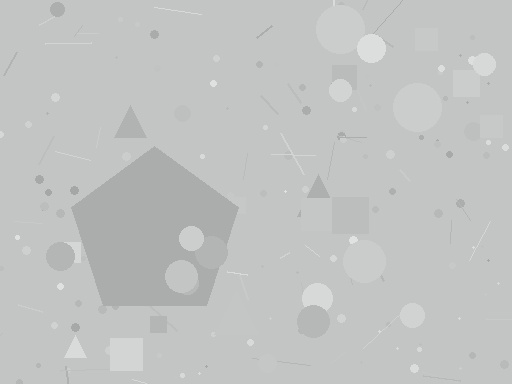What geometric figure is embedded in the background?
A pentagon is embedded in the background.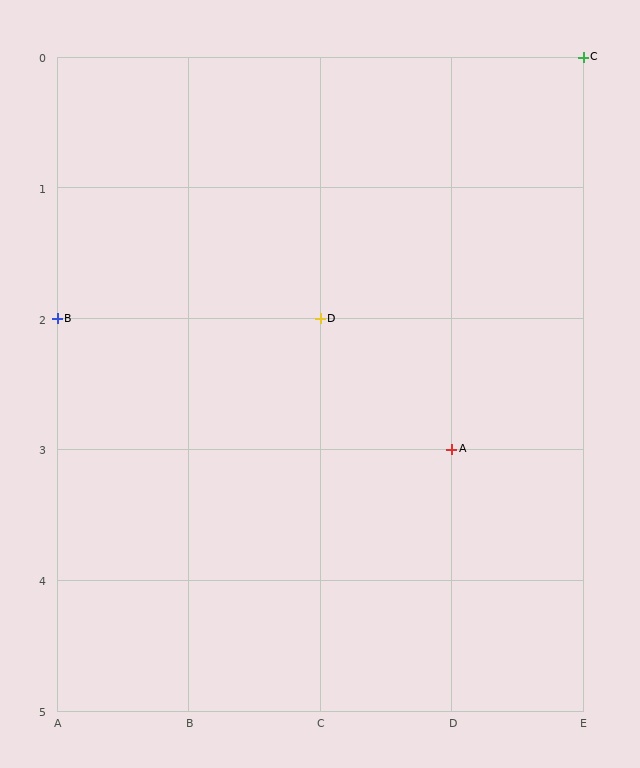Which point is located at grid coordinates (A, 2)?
Point B is at (A, 2).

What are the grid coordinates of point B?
Point B is at grid coordinates (A, 2).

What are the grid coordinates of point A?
Point A is at grid coordinates (D, 3).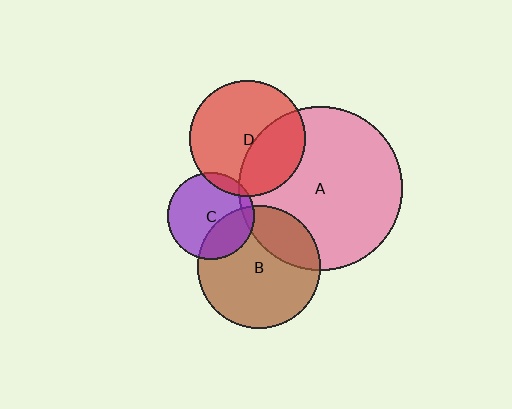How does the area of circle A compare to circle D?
Approximately 2.0 times.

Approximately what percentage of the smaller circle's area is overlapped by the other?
Approximately 10%.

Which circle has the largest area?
Circle A (pink).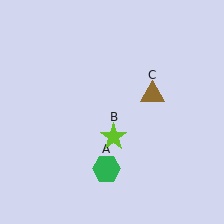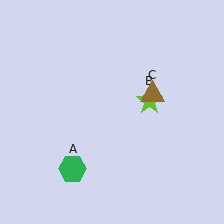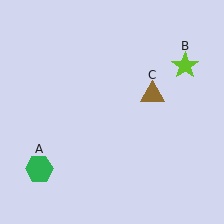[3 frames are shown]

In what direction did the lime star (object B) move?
The lime star (object B) moved up and to the right.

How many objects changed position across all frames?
2 objects changed position: green hexagon (object A), lime star (object B).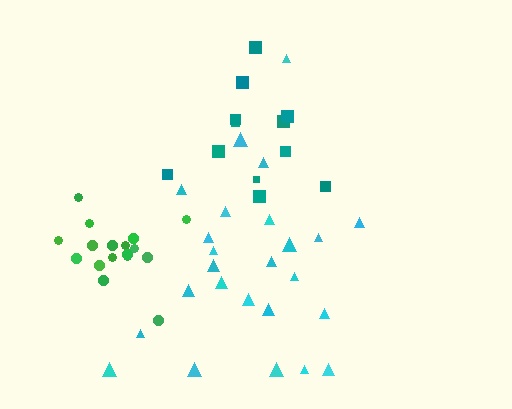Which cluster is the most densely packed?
Green.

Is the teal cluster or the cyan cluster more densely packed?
Cyan.